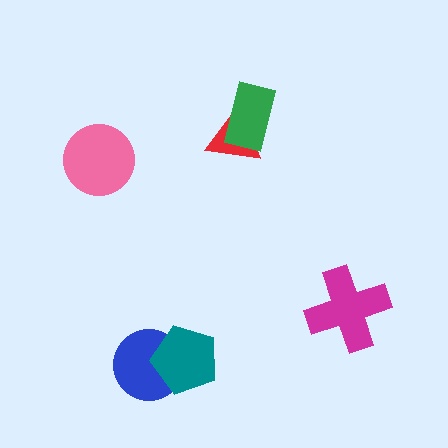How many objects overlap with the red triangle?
1 object overlaps with the red triangle.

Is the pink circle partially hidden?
No, no other shape covers it.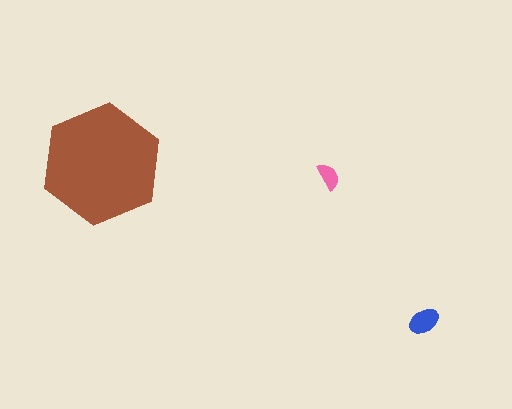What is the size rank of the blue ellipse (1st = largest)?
2nd.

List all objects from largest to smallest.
The brown hexagon, the blue ellipse, the pink semicircle.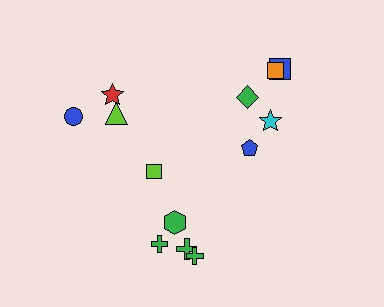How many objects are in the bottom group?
There are 5 objects.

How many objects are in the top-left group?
There are 3 objects.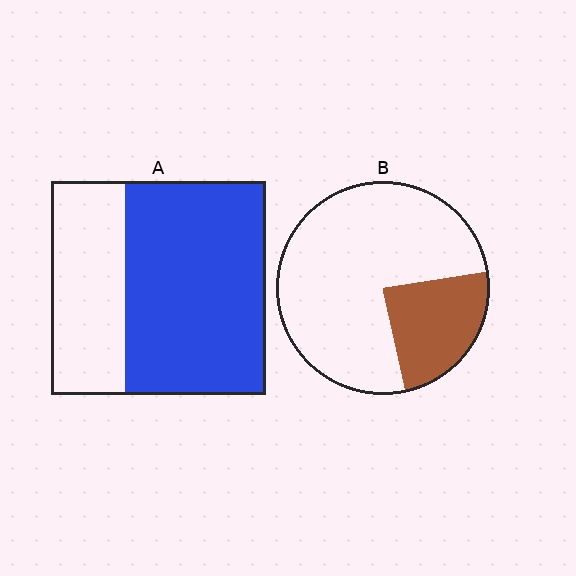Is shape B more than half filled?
No.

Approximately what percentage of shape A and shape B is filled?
A is approximately 65% and B is approximately 25%.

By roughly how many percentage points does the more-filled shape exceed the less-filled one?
By roughly 40 percentage points (A over B).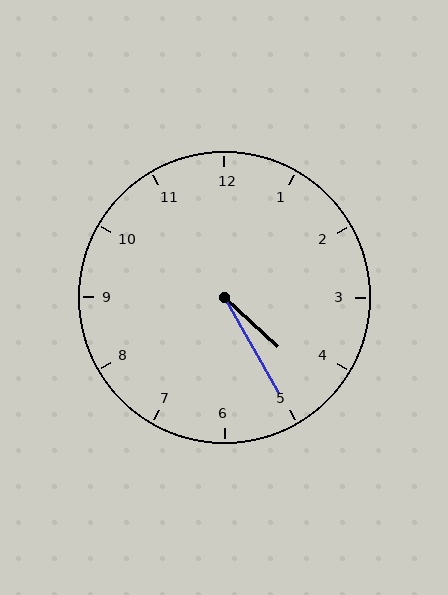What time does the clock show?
4:25.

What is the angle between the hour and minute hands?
Approximately 18 degrees.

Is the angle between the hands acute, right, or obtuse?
It is acute.